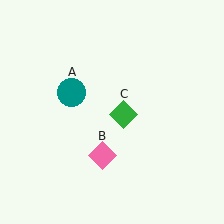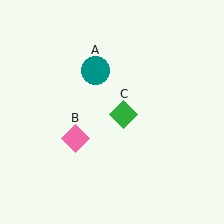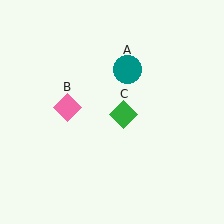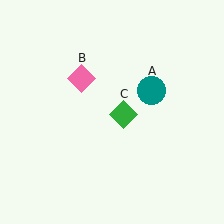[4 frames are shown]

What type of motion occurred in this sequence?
The teal circle (object A), pink diamond (object B) rotated clockwise around the center of the scene.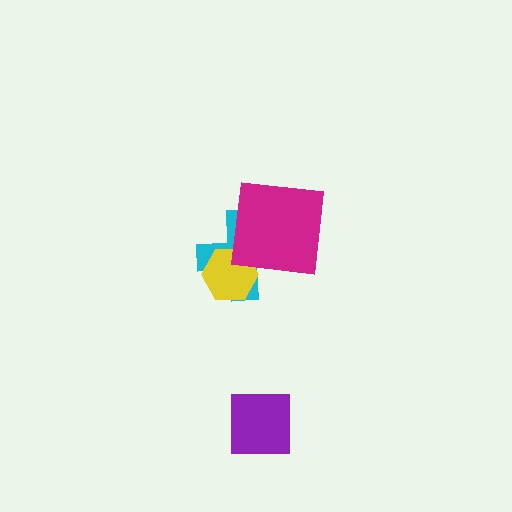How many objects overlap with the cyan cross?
2 objects overlap with the cyan cross.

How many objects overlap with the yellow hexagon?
1 object overlaps with the yellow hexagon.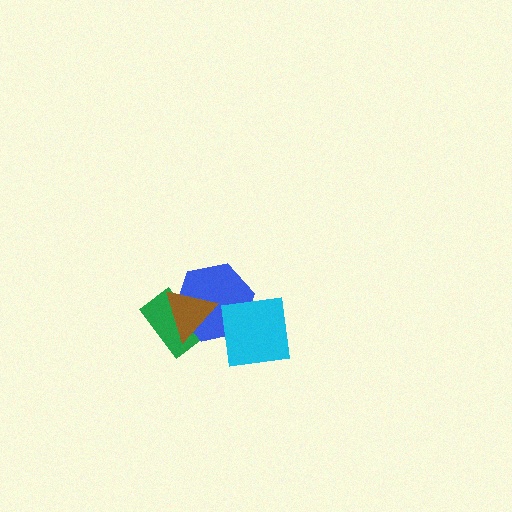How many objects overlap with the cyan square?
1 object overlaps with the cyan square.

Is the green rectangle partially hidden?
Yes, it is partially covered by another shape.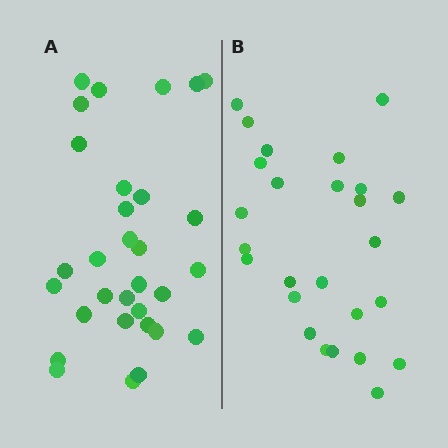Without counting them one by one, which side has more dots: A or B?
Region A (the left region) has more dots.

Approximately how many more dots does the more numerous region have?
Region A has about 5 more dots than region B.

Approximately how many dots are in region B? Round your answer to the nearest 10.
About 30 dots. (The exact count is 26, which rounds to 30.)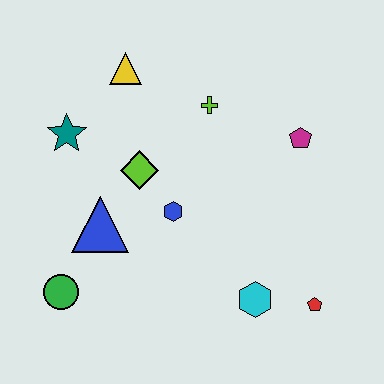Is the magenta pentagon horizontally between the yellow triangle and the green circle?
No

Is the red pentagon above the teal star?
No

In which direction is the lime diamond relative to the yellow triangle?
The lime diamond is below the yellow triangle.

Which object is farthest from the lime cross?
The green circle is farthest from the lime cross.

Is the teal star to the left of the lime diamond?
Yes